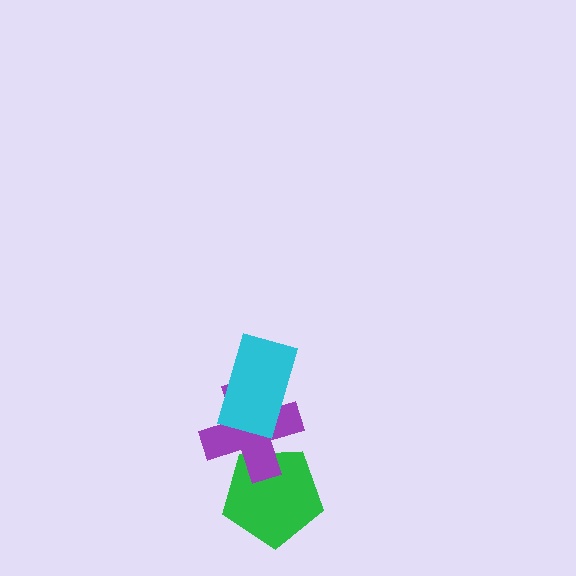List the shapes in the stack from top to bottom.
From top to bottom: the cyan rectangle, the purple cross, the green pentagon.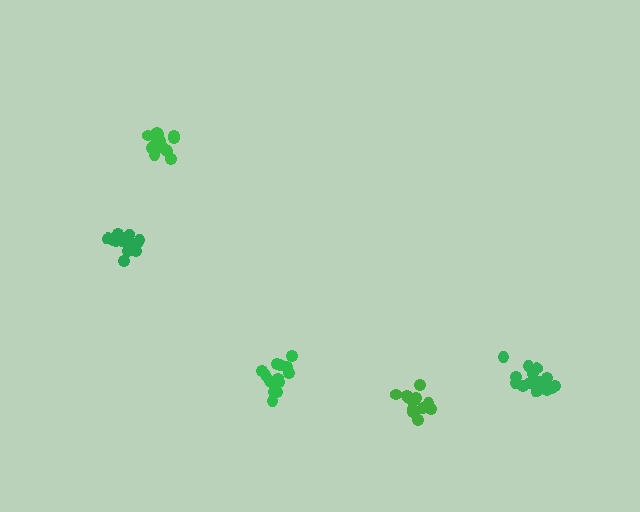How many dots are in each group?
Group 1: 17 dots, Group 2: 16 dots, Group 3: 15 dots, Group 4: 13 dots, Group 5: 16 dots (77 total).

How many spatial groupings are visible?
There are 5 spatial groupings.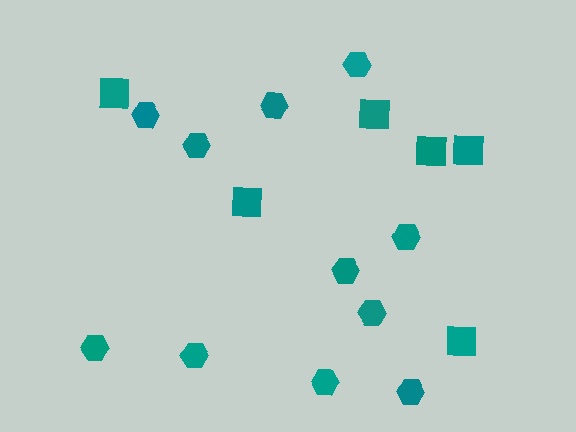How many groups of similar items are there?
There are 2 groups: one group of hexagons (11) and one group of squares (6).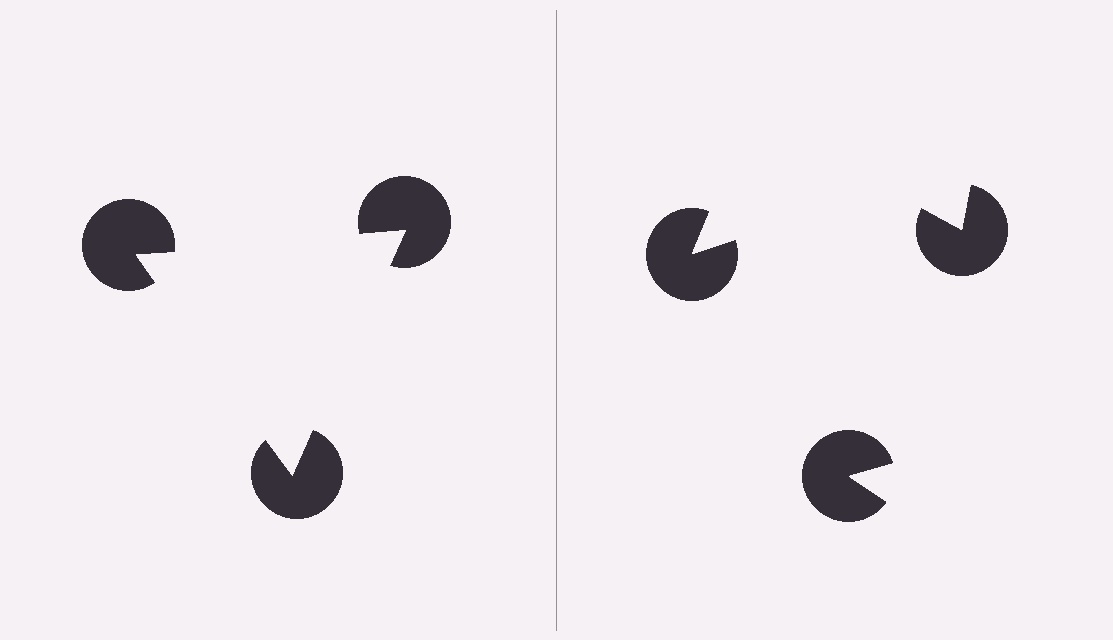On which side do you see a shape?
An illusory triangle appears on the left side. On the right side the wedge cuts are rotated, so no coherent shape forms.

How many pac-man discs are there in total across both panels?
6 — 3 on each side.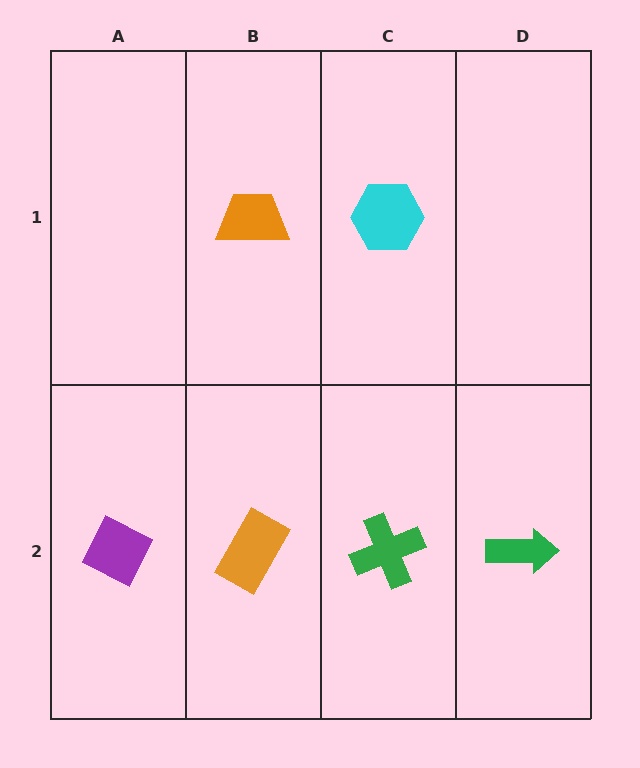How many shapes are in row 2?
4 shapes.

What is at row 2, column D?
A green arrow.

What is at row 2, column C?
A green cross.